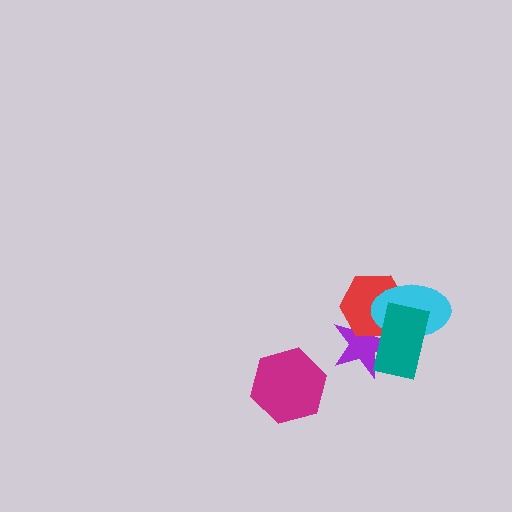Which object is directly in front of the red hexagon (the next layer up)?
The cyan ellipse is directly in front of the red hexagon.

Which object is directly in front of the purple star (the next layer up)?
The red hexagon is directly in front of the purple star.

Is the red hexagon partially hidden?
Yes, it is partially covered by another shape.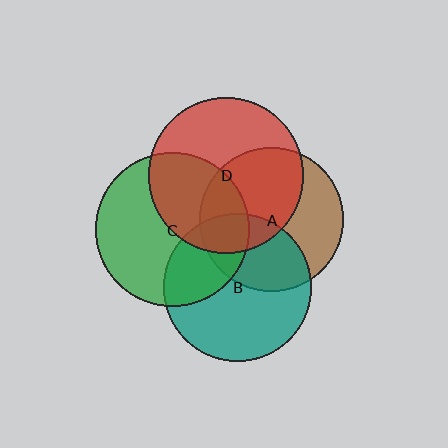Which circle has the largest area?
Circle D (red).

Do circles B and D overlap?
Yes.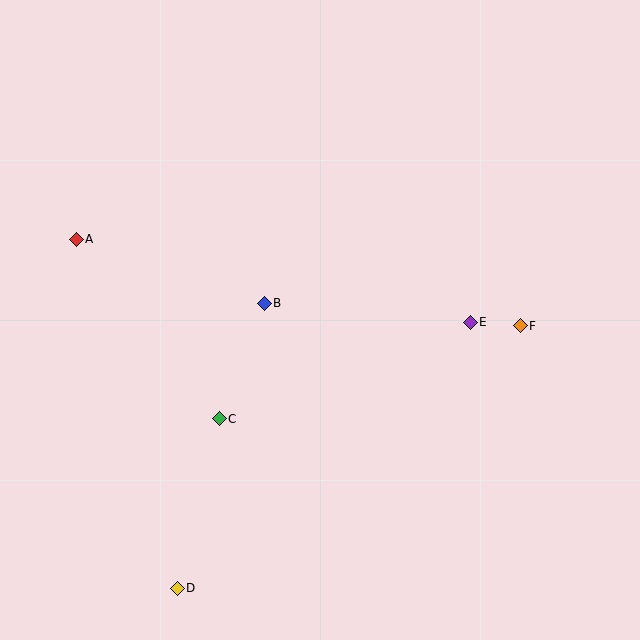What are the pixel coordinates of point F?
Point F is at (520, 326).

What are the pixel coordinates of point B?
Point B is at (264, 303).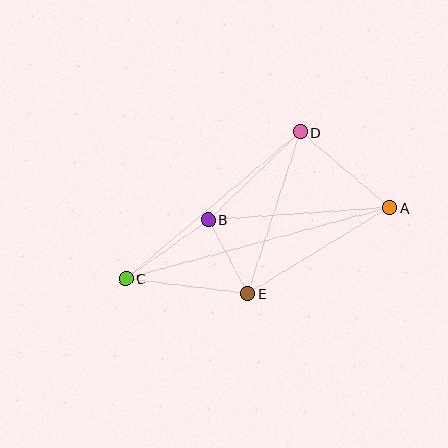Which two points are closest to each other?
Points B and E are closest to each other.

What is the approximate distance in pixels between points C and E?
The distance between C and E is approximately 123 pixels.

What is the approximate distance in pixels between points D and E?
The distance between D and E is approximately 170 pixels.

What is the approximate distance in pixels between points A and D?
The distance between A and D is approximately 117 pixels.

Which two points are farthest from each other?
Points A and C are farthest from each other.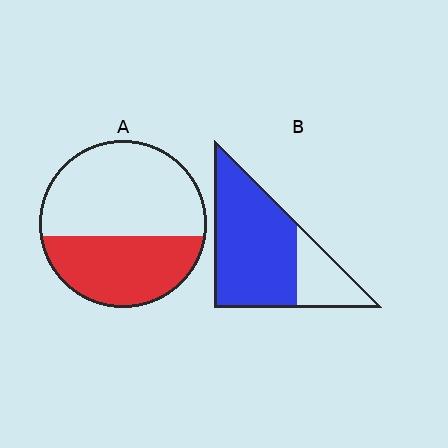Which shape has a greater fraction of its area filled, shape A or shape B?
Shape B.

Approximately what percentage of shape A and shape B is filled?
A is approximately 40% and B is approximately 75%.